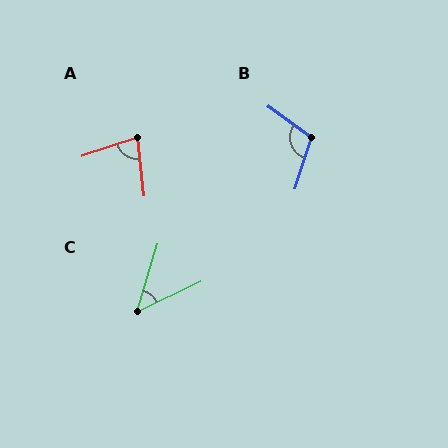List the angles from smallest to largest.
C (47°), A (78°), B (108°).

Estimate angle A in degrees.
Approximately 78 degrees.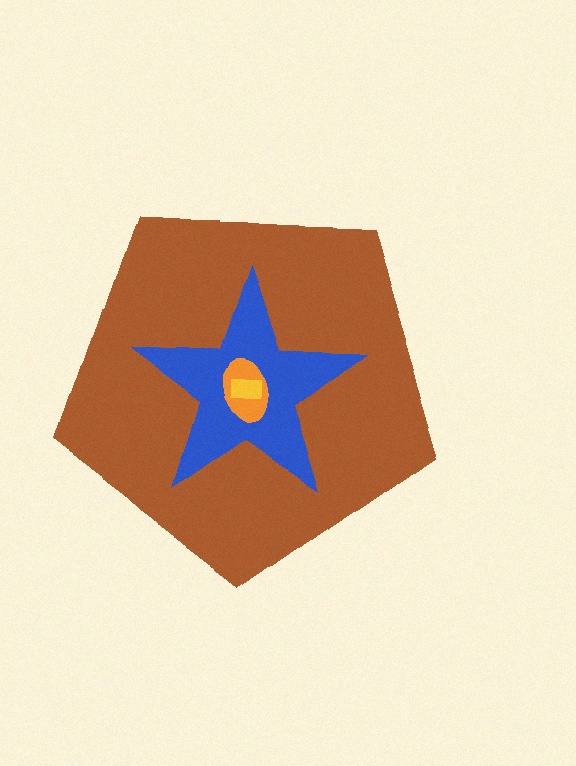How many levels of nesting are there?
4.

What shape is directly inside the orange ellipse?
The yellow rectangle.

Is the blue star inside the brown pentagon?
Yes.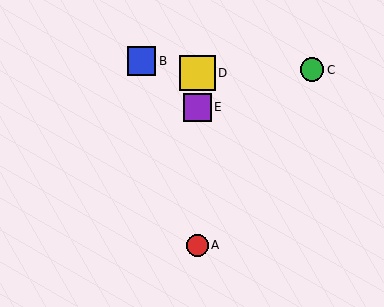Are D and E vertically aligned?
Yes, both are at x≈197.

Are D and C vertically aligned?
No, D is at x≈197 and C is at x≈312.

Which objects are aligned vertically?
Objects A, D, E are aligned vertically.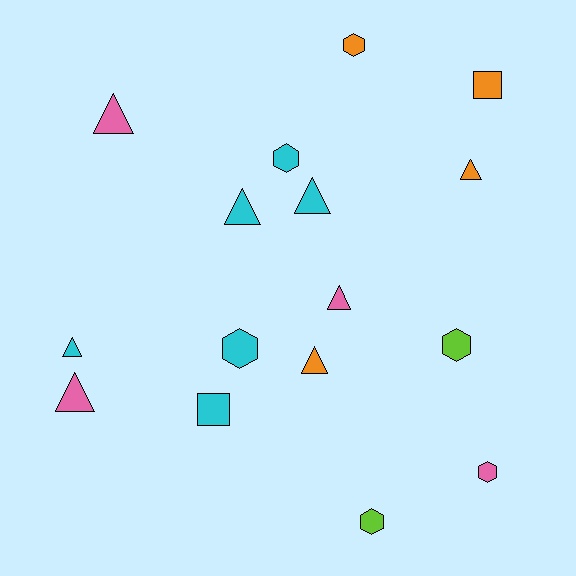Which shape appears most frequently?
Triangle, with 8 objects.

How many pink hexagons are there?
There is 1 pink hexagon.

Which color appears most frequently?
Cyan, with 6 objects.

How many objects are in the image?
There are 16 objects.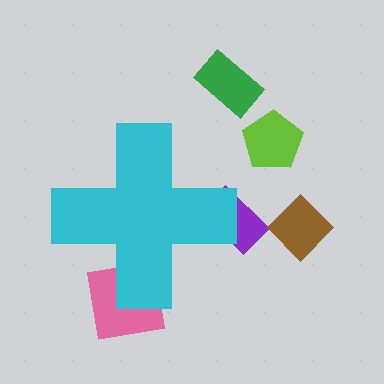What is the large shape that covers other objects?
A cyan cross.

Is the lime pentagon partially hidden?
No, the lime pentagon is fully visible.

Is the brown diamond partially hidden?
No, the brown diamond is fully visible.